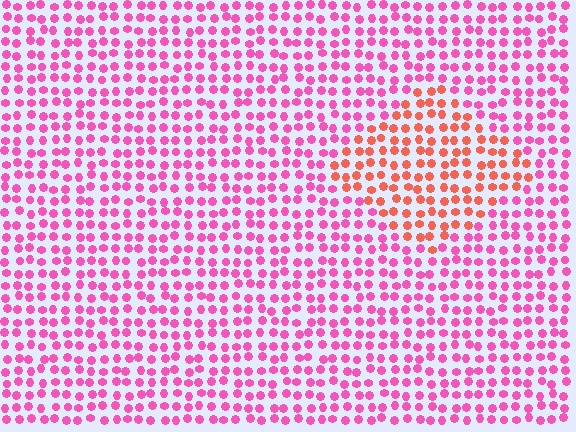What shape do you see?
I see a diamond.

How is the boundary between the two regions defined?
The boundary is defined purely by a slight shift in hue (about 43 degrees). Spacing, size, and orientation are identical on both sides.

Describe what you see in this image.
The image is filled with small pink elements in a uniform arrangement. A diamond-shaped region is visible where the elements are tinted to a slightly different hue, forming a subtle color boundary.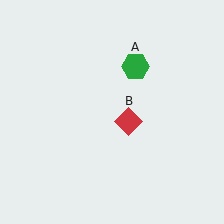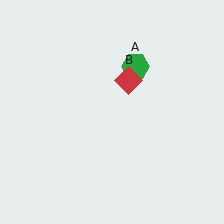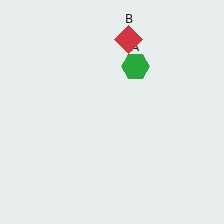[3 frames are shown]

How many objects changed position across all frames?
1 object changed position: red diamond (object B).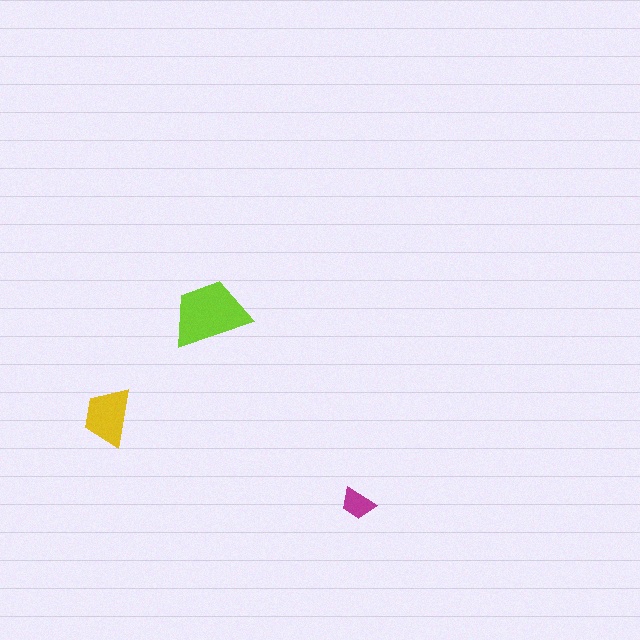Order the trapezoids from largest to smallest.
the lime one, the yellow one, the magenta one.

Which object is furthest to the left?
The yellow trapezoid is leftmost.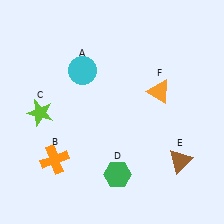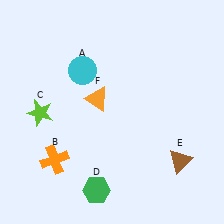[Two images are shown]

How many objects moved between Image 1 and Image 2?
2 objects moved between the two images.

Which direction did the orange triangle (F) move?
The orange triangle (F) moved left.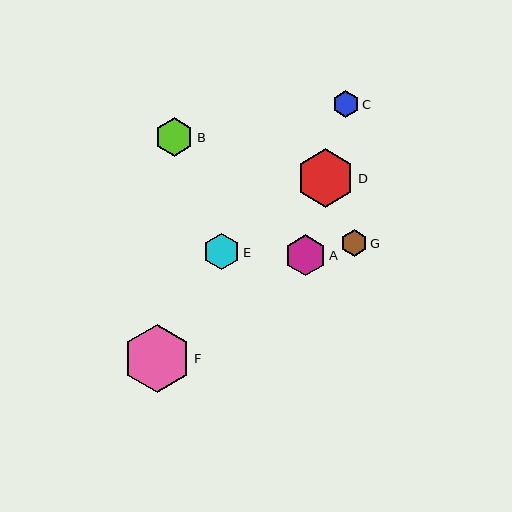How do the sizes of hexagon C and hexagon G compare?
Hexagon C and hexagon G are approximately the same size.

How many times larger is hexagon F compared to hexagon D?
Hexagon F is approximately 1.2 times the size of hexagon D.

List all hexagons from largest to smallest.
From largest to smallest: F, D, A, B, E, C, G.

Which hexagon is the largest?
Hexagon F is the largest with a size of approximately 68 pixels.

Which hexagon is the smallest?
Hexagon G is the smallest with a size of approximately 26 pixels.